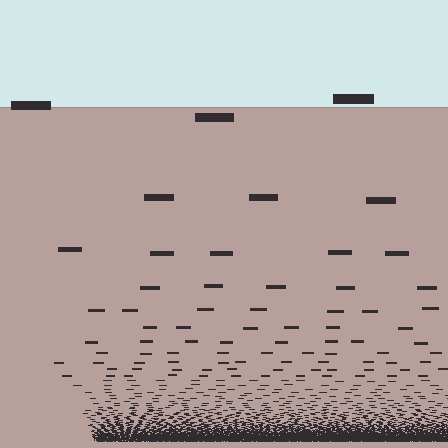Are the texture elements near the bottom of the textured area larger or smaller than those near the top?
Smaller. The gradient is inverted — elements near the bottom are smaller and denser.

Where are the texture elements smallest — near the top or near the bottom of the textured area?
Near the bottom.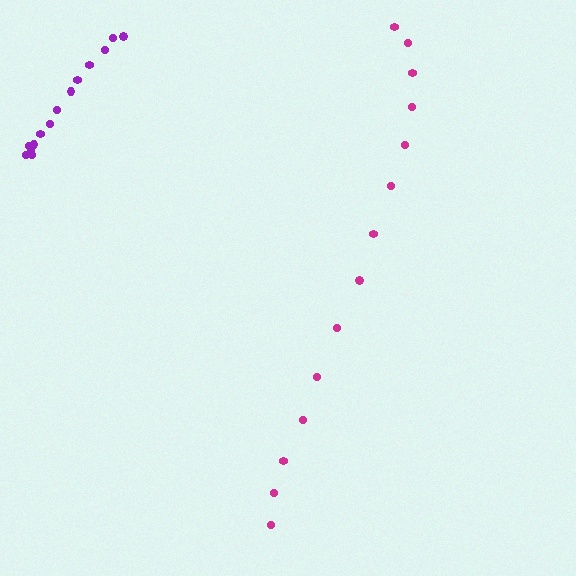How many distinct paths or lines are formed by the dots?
There are 2 distinct paths.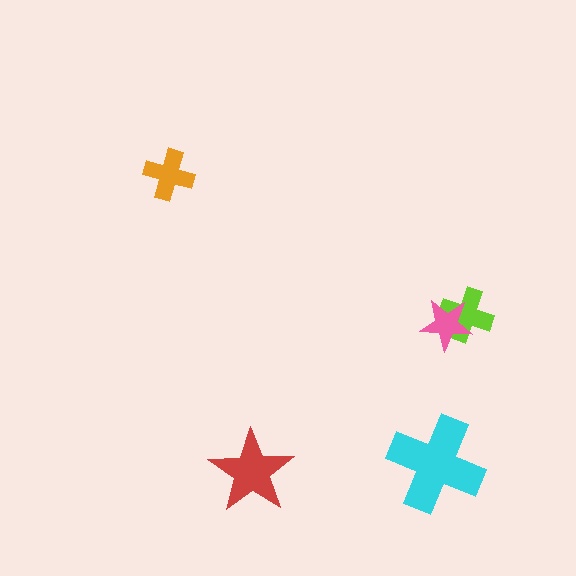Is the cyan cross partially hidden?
No, no other shape covers it.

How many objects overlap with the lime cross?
1 object overlaps with the lime cross.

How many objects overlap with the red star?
0 objects overlap with the red star.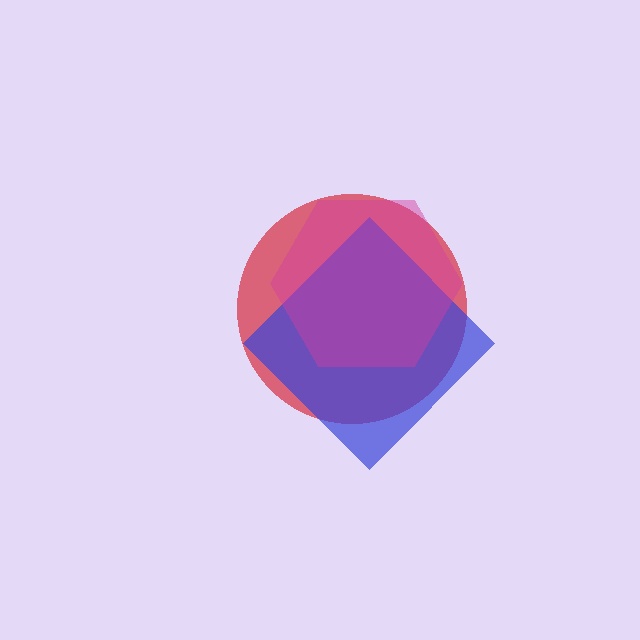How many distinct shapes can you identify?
There are 3 distinct shapes: a red circle, a blue diamond, a magenta hexagon.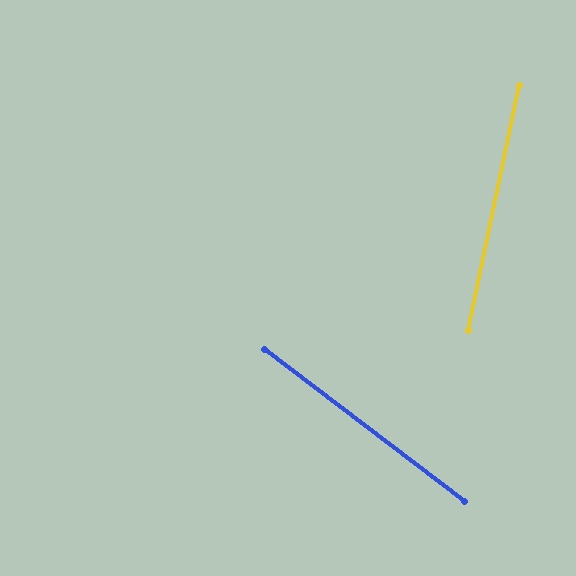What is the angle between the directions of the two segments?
Approximately 65 degrees.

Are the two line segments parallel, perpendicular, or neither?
Neither parallel nor perpendicular — they differ by about 65°.